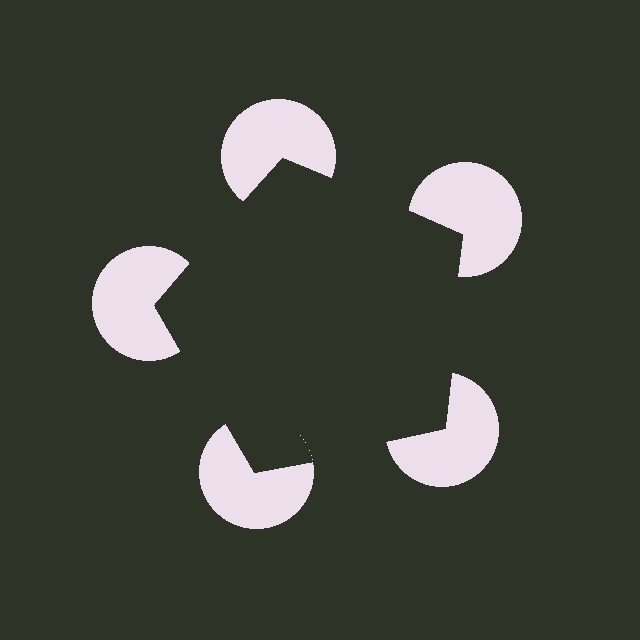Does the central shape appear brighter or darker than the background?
It typically appears slightly darker than the background, even though no actual brightness change is drawn.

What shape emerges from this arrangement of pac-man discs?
An illusory pentagon — its edges are inferred from the aligned wedge cuts in the pac-man discs, not physically drawn.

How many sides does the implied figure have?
5 sides.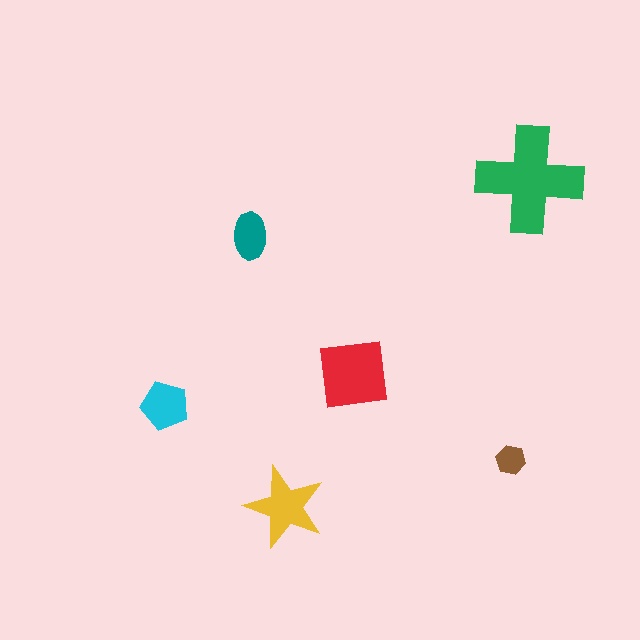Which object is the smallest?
The brown hexagon.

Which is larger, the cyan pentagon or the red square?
The red square.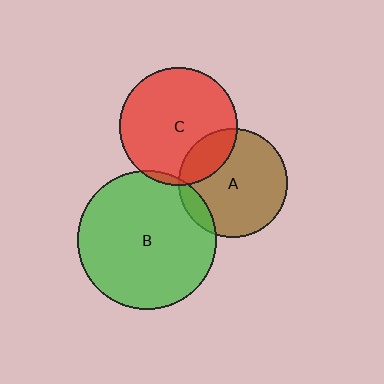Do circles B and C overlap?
Yes.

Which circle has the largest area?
Circle B (green).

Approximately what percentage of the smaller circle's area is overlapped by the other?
Approximately 5%.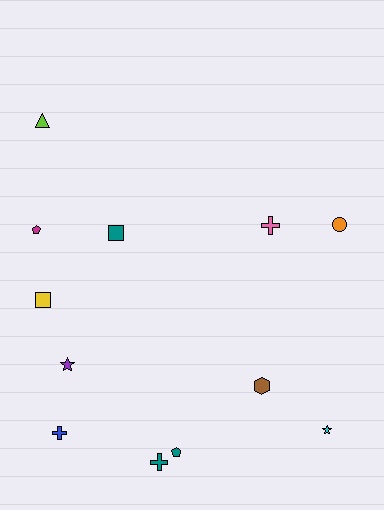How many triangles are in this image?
There is 1 triangle.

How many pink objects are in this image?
There is 1 pink object.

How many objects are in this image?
There are 12 objects.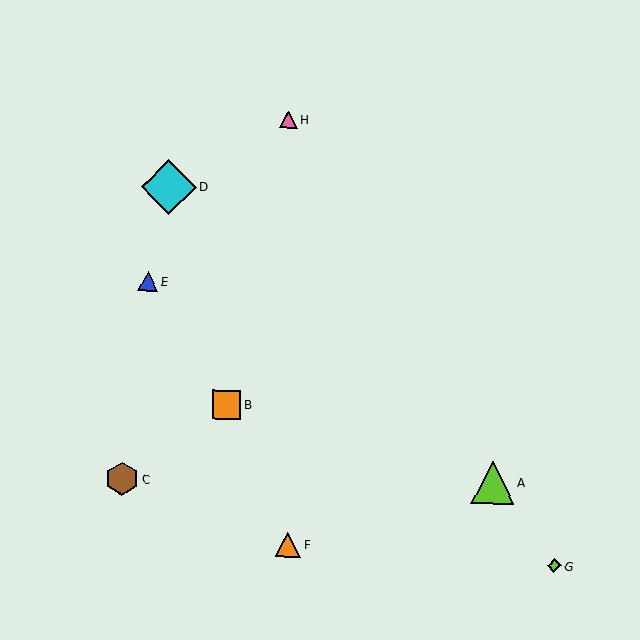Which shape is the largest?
The cyan diamond (labeled D) is the largest.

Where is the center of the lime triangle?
The center of the lime triangle is at (493, 483).